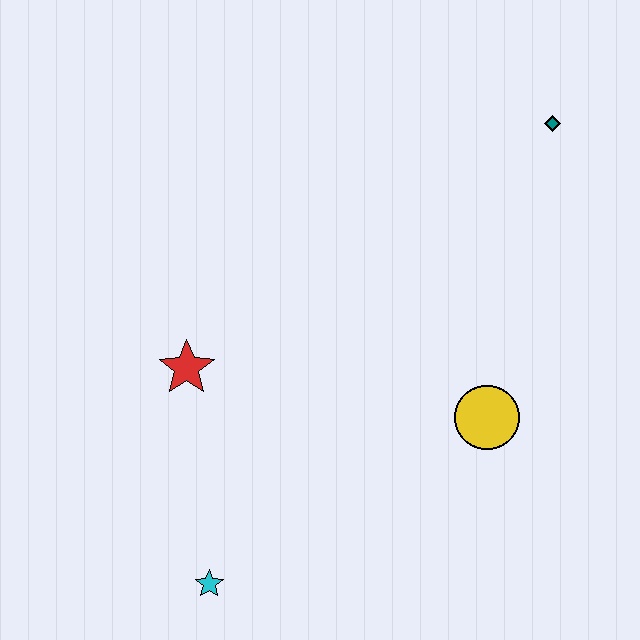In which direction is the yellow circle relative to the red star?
The yellow circle is to the right of the red star.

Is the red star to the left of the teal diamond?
Yes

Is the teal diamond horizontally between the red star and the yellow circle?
No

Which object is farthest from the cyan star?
The teal diamond is farthest from the cyan star.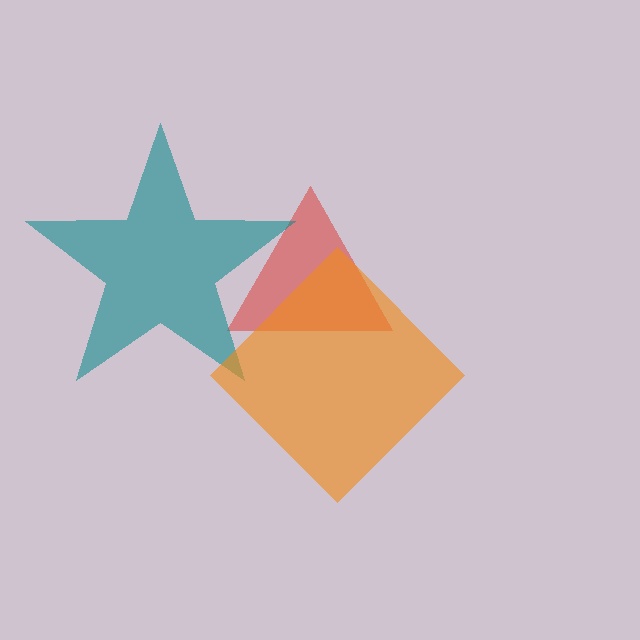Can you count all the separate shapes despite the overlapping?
Yes, there are 3 separate shapes.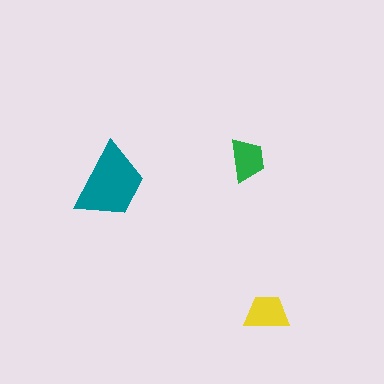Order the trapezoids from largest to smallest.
the teal one, the yellow one, the green one.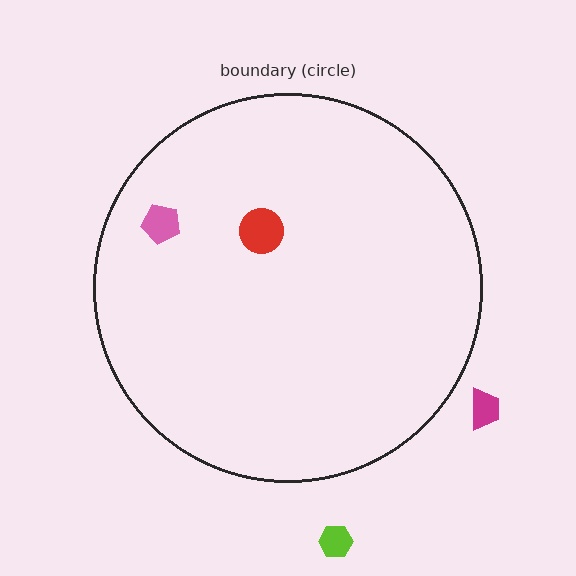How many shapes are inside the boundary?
2 inside, 2 outside.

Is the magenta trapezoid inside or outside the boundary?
Outside.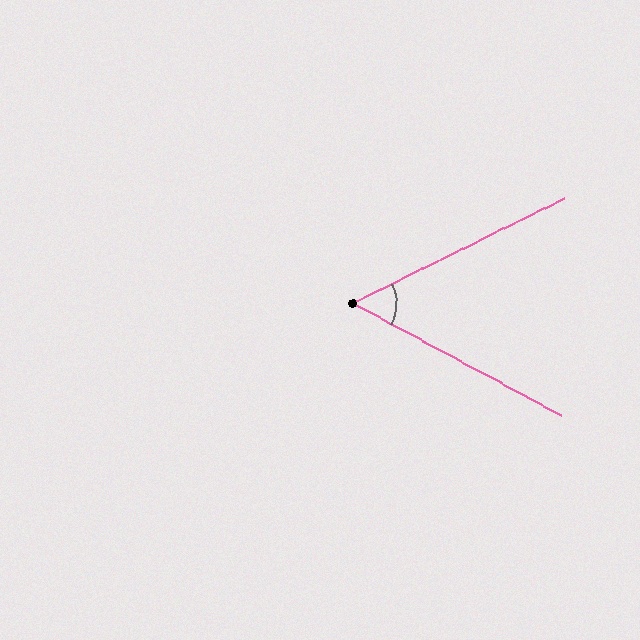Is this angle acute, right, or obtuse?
It is acute.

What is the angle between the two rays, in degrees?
Approximately 55 degrees.